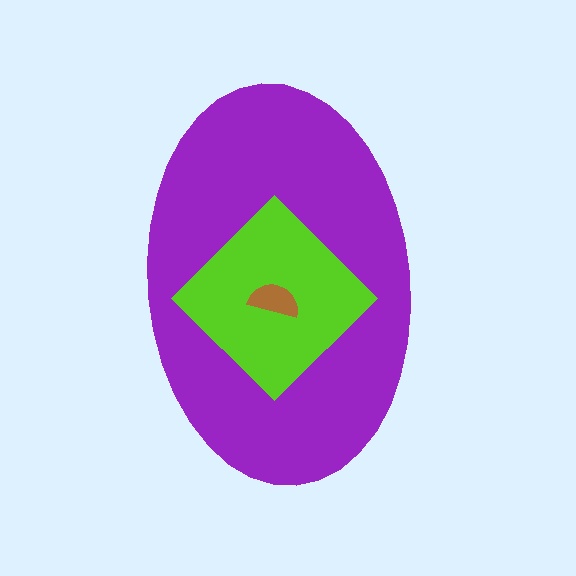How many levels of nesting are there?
3.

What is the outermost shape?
The purple ellipse.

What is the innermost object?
The brown semicircle.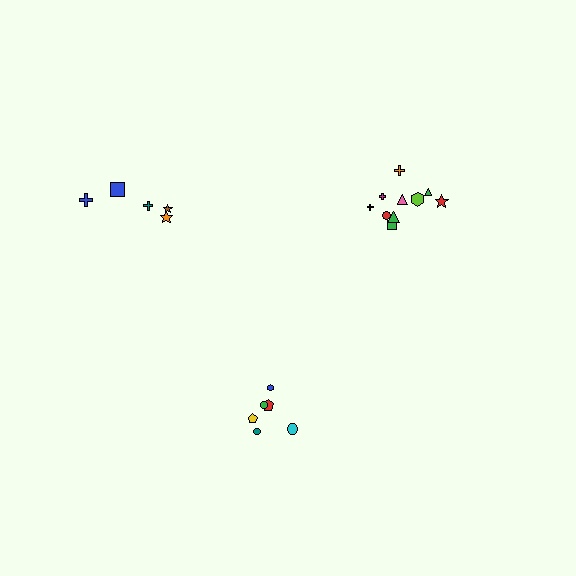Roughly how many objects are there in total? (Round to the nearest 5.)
Roughly 20 objects in total.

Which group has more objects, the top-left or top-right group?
The top-right group.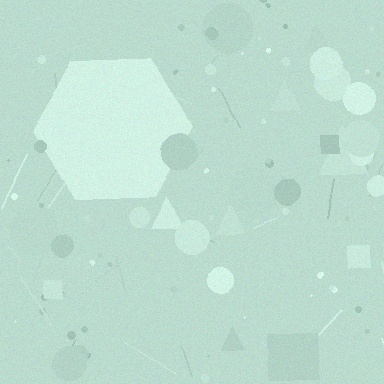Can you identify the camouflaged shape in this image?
The camouflaged shape is a hexagon.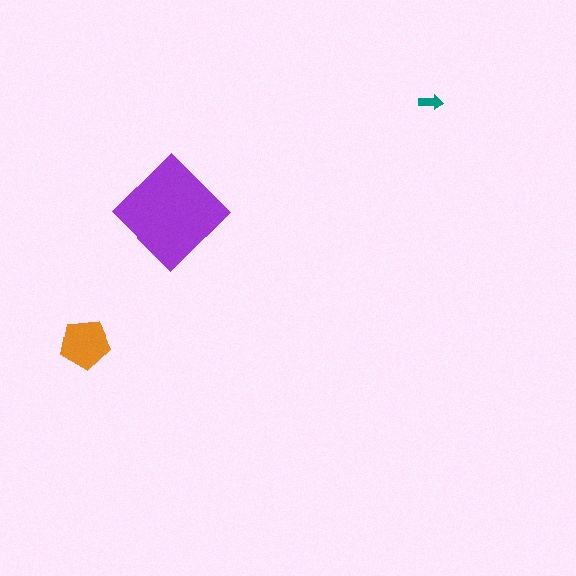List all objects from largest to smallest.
The purple diamond, the orange pentagon, the teal arrow.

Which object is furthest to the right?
The teal arrow is rightmost.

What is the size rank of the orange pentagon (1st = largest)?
2nd.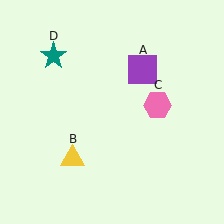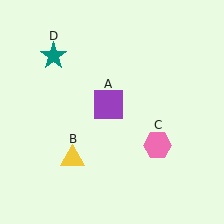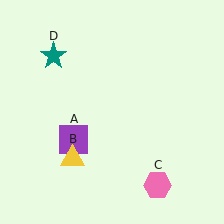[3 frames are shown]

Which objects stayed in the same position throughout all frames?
Yellow triangle (object B) and teal star (object D) remained stationary.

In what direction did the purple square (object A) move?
The purple square (object A) moved down and to the left.